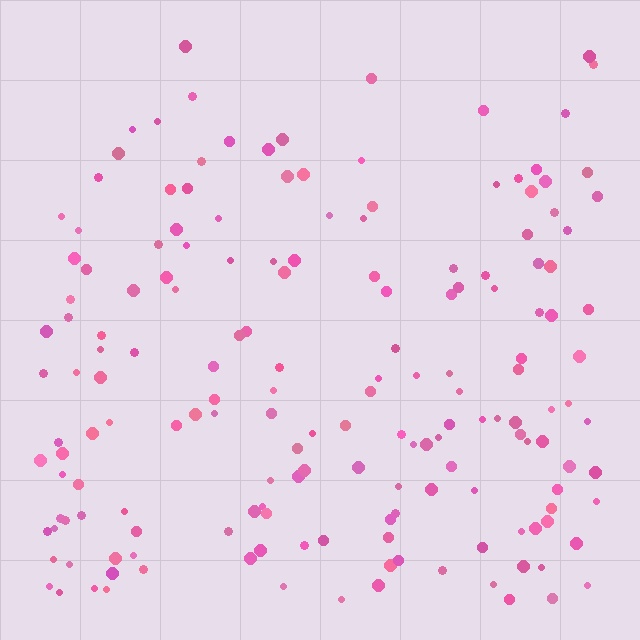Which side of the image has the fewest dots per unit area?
The top.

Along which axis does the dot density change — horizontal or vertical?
Vertical.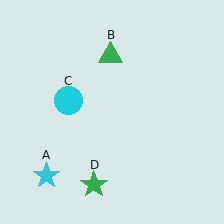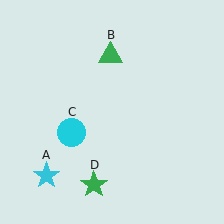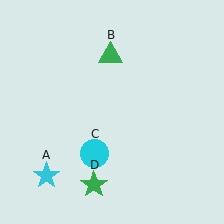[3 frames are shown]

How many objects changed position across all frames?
1 object changed position: cyan circle (object C).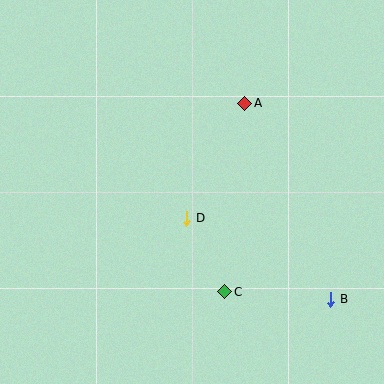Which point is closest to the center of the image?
Point D at (187, 218) is closest to the center.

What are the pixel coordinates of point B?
Point B is at (331, 299).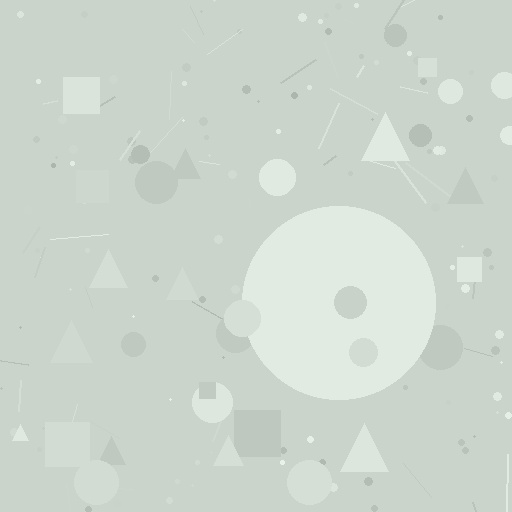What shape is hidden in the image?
A circle is hidden in the image.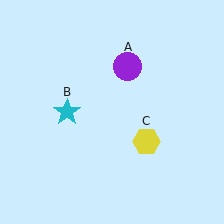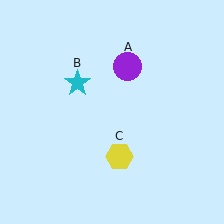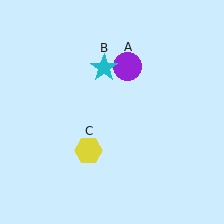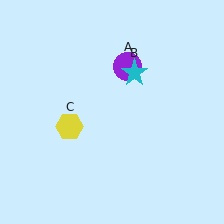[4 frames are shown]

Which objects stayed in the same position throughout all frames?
Purple circle (object A) remained stationary.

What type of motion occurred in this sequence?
The cyan star (object B), yellow hexagon (object C) rotated clockwise around the center of the scene.